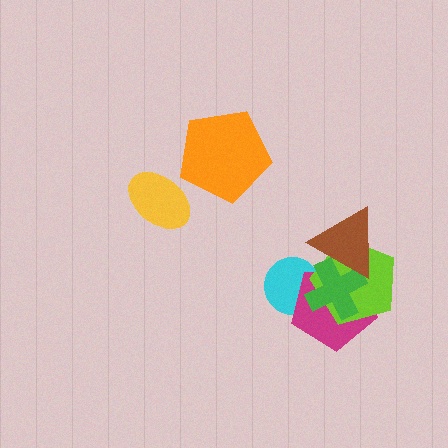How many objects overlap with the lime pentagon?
4 objects overlap with the lime pentagon.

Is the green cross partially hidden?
Yes, it is partially covered by another shape.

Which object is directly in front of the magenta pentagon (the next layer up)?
The lime pentagon is directly in front of the magenta pentagon.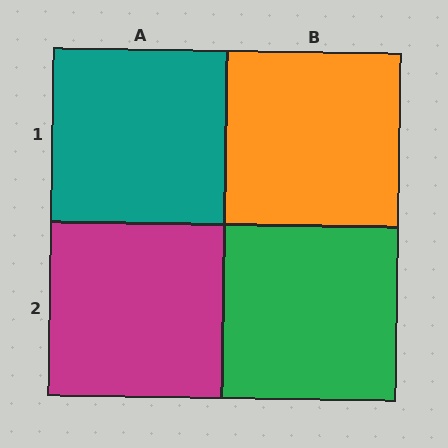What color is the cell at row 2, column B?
Green.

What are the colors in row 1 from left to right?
Teal, orange.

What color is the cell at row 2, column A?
Magenta.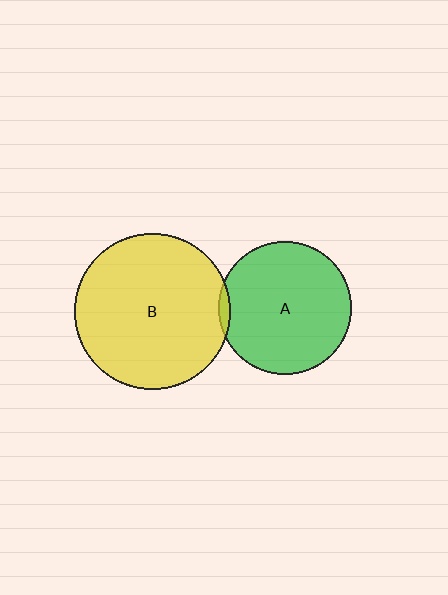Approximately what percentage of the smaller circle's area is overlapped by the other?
Approximately 5%.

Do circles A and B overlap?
Yes.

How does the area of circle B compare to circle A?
Approximately 1.4 times.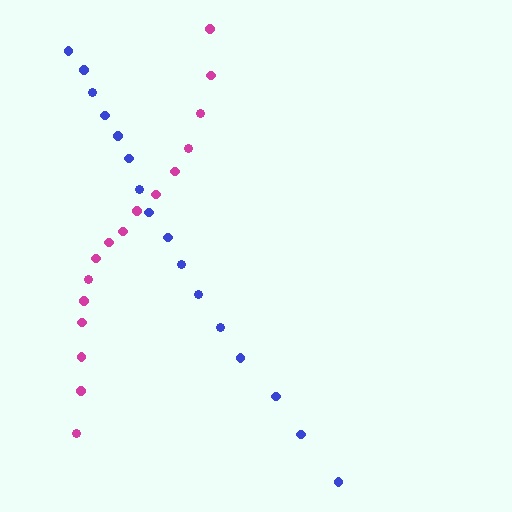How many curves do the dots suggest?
There are 2 distinct paths.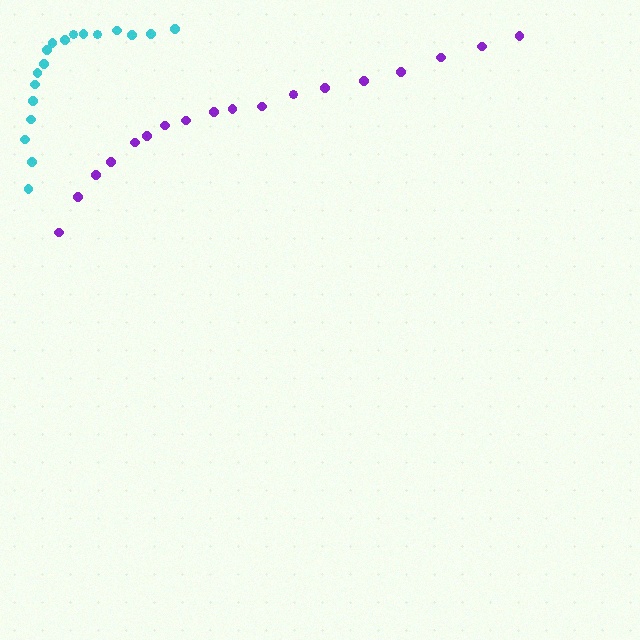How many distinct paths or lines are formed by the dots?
There are 2 distinct paths.